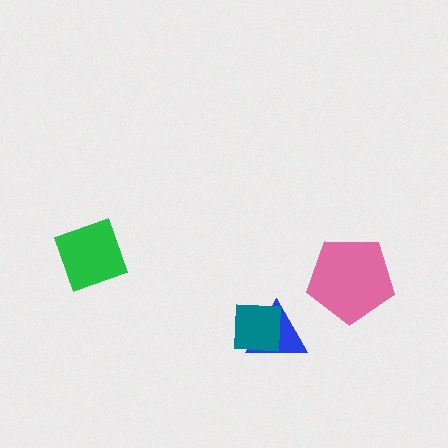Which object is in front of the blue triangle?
The teal square is in front of the blue triangle.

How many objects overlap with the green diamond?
0 objects overlap with the green diamond.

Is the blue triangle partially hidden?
Yes, it is partially covered by another shape.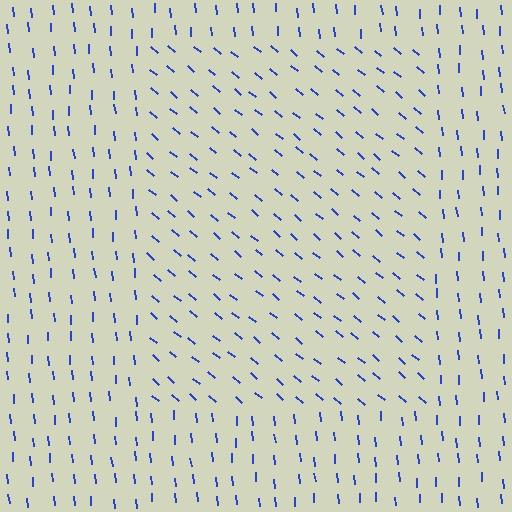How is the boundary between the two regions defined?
The boundary is defined purely by a change in line orientation (approximately 45 degrees difference). All lines are the same color and thickness.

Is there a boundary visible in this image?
Yes, there is a texture boundary formed by a change in line orientation.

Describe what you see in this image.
The image is filled with small blue line segments. A rectangle region in the image has lines oriented differently from the surrounding lines, creating a visible texture boundary.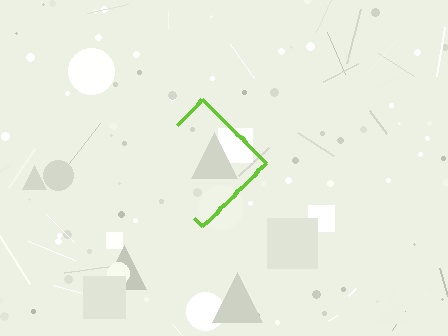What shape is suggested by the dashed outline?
The dashed outline suggests a diamond.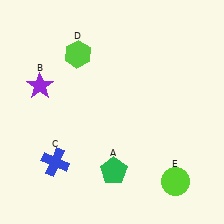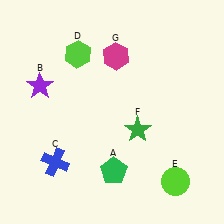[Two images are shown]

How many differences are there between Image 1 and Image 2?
There are 2 differences between the two images.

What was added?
A green star (F), a magenta hexagon (G) were added in Image 2.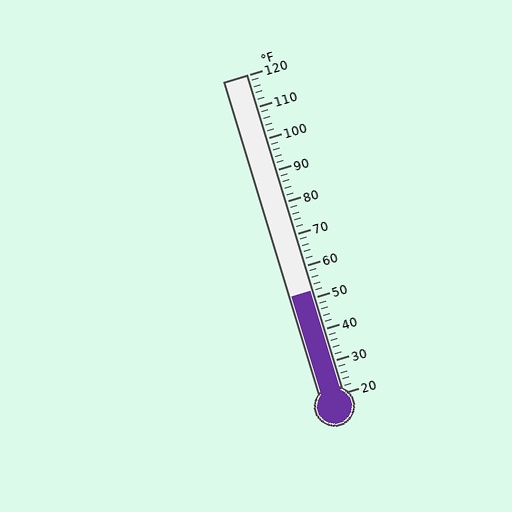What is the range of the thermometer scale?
The thermometer scale ranges from 20°F to 120°F.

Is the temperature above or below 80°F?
The temperature is below 80°F.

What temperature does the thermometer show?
The thermometer shows approximately 52°F.